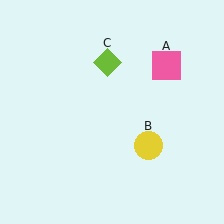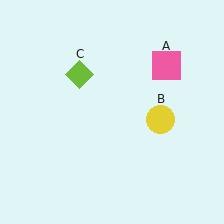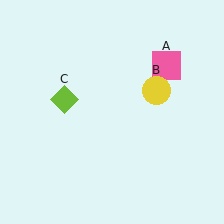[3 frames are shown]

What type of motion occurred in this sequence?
The yellow circle (object B), lime diamond (object C) rotated counterclockwise around the center of the scene.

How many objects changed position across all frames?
2 objects changed position: yellow circle (object B), lime diamond (object C).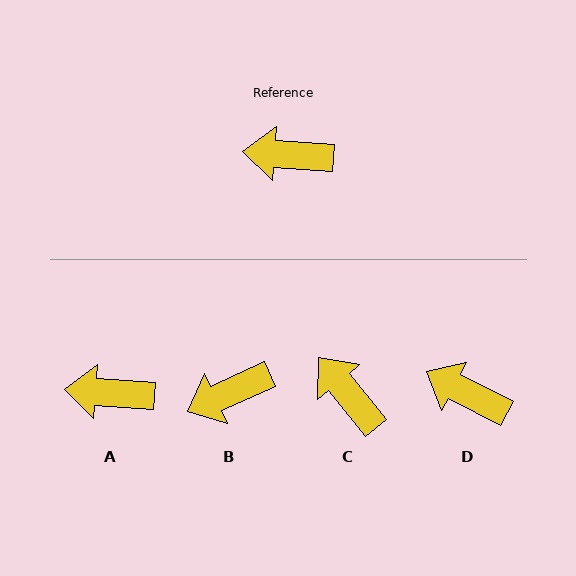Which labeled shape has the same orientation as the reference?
A.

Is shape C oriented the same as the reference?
No, it is off by about 46 degrees.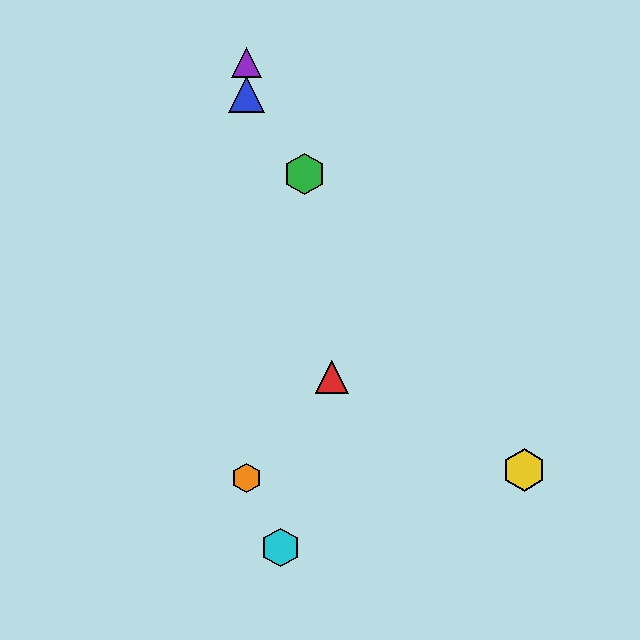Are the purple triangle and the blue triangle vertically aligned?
Yes, both are at x≈246.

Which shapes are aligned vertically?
The blue triangle, the purple triangle, the orange hexagon are aligned vertically.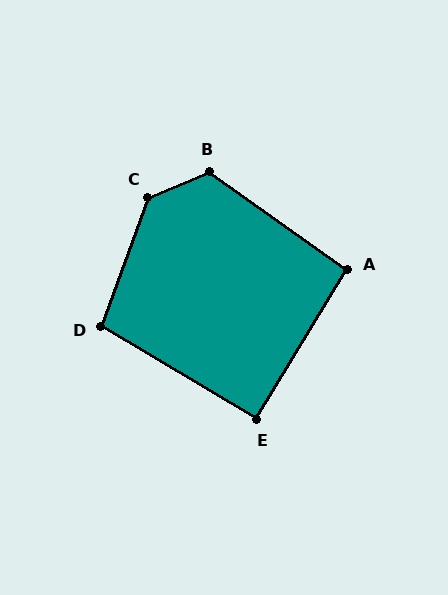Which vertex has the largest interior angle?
C, at approximately 132 degrees.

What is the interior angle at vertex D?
Approximately 101 degrees (obtuse).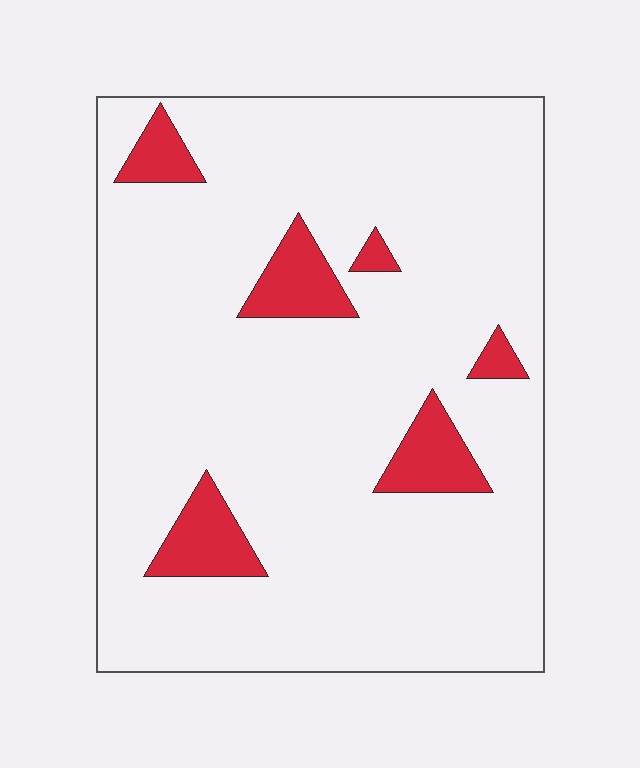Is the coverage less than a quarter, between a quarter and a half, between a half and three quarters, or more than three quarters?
Less than a quarter.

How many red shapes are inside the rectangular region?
6.